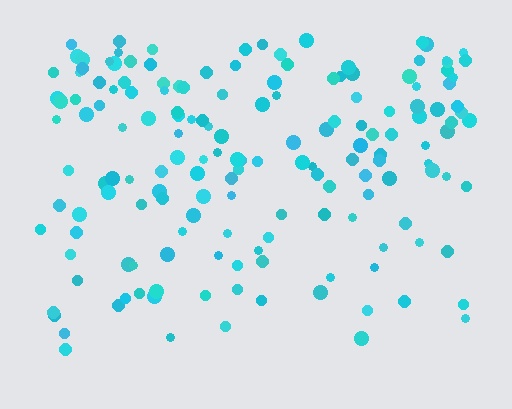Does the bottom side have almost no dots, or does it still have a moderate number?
Still a moderate number, just noticeably fewer than the top.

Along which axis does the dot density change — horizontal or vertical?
Vertical.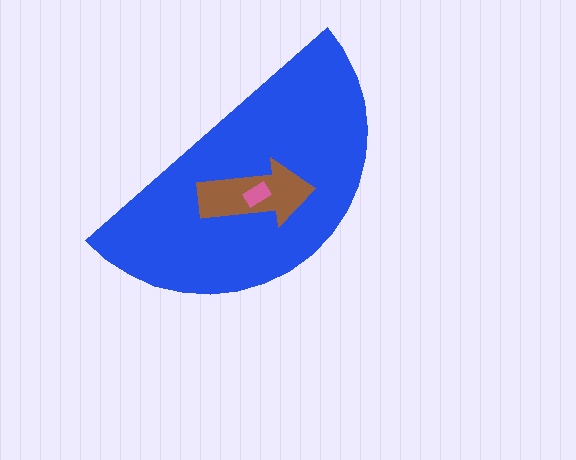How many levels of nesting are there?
3.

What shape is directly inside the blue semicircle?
The brown arrow.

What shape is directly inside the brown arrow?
The pink rectangle.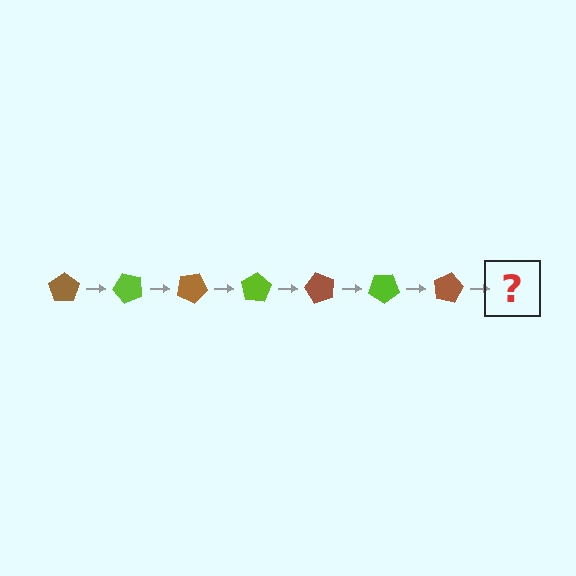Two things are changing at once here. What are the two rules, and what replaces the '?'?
The two rules are that it rotates 50 degrees each step and the color cycles through brown and lime. The '?' should be a lime pentagon, rotated 350 degrees from the start.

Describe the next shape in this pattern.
It should be a lime pentagon, rotated 350 degrees from the start.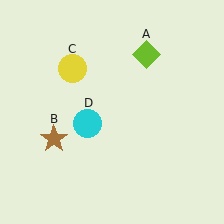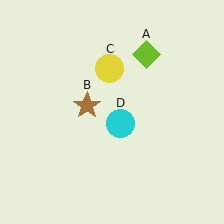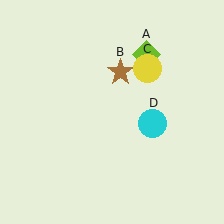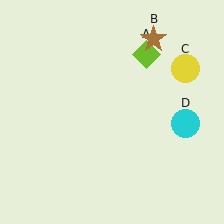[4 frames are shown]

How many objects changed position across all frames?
3 objects changed position: brown star (object B), yellow circle (object C), cyan circle (object D).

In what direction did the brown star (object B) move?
The brown star (object B) moved up and to the right.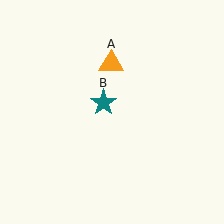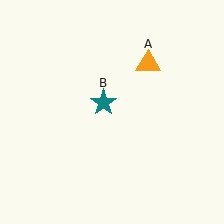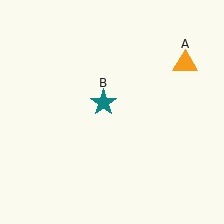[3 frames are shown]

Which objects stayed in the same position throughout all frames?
Teal star (object B) remained stationary.